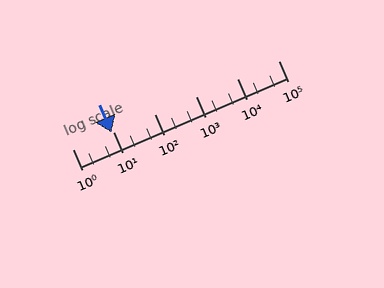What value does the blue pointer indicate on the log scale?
The pointer indicates approximately 9.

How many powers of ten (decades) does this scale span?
The scale spans 5 decades, from 1 to 100000.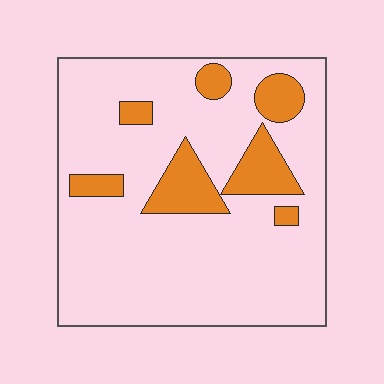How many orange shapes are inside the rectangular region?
7.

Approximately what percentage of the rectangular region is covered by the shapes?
Approximately 15%.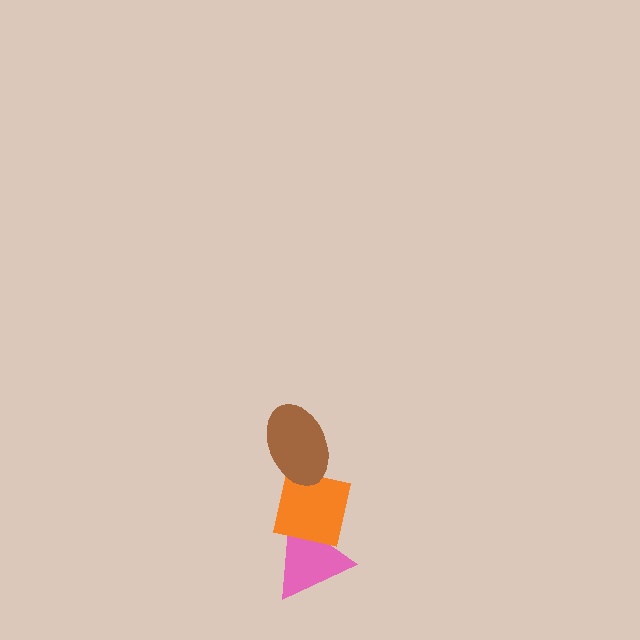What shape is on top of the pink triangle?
The orange square is on top of the pink triangle.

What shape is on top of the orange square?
The brown ellipse is on top of the orange square.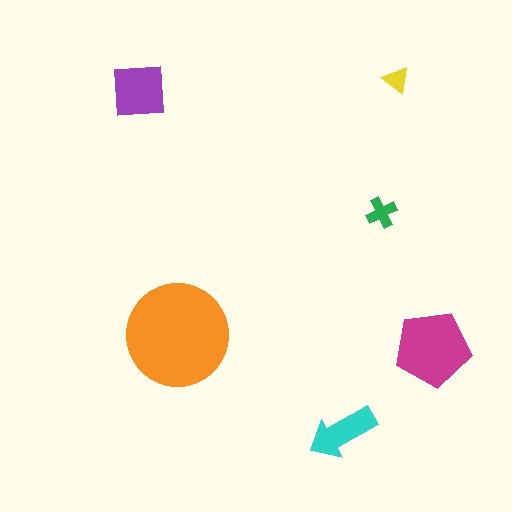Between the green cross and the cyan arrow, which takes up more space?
The cyan arrow.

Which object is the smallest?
The yellow triangle.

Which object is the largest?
The orange circle.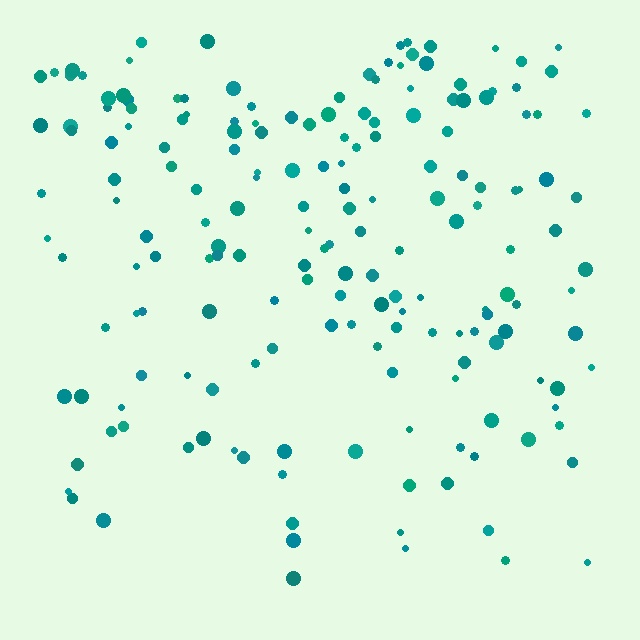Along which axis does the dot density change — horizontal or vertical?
Vertical.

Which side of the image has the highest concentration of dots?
The top.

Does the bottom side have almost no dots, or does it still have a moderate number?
Still a moderate number, just noticeably fewer than the top.